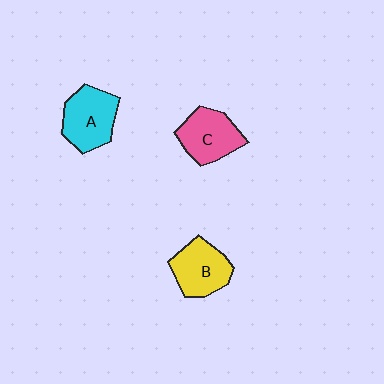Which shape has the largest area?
Shape A (cyan).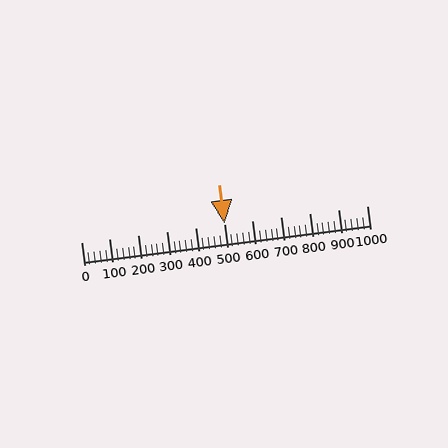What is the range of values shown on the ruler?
The ruler shows values from 0 to 1000.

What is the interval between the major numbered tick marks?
The major tick marks are spaced 100 units apart.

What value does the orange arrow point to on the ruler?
The orange arrow points to approximately 500.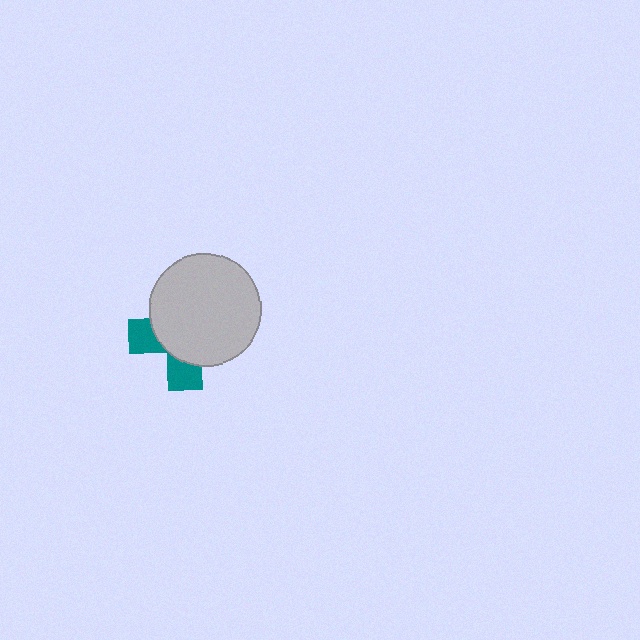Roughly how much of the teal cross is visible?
A small part of it is visible (roughly 31%).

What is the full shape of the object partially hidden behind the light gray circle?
The partially hidden object is a teal cross.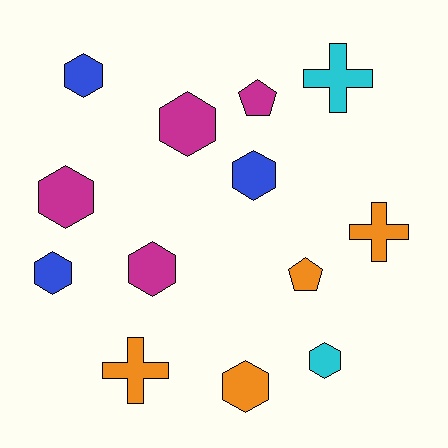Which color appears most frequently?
Orange, with 4 objects.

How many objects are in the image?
There are 13 objects.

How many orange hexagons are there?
There is 1 orange hexagon.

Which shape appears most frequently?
Hexagon, with 8 objects.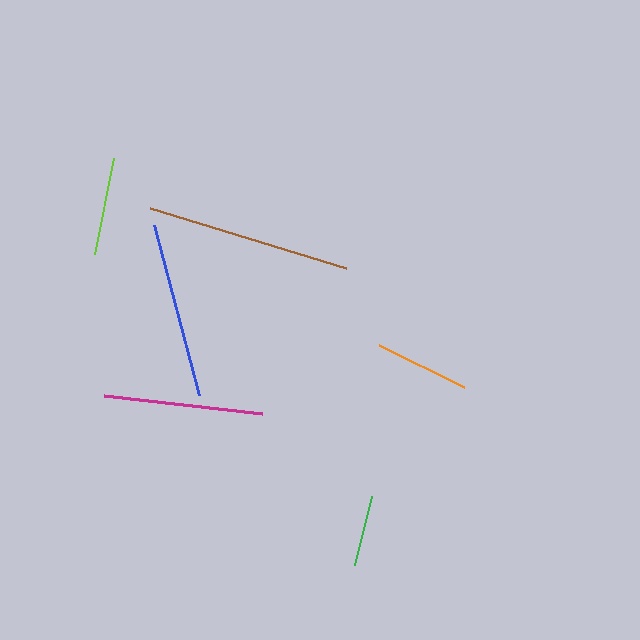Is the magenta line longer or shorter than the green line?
The magenta line is longer than the green line.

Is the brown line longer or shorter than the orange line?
The brown line is longer than the orange line.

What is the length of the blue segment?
The blue segment is approximately 176 pixels long.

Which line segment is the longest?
The brown line is the longest at approximately 205 pixels.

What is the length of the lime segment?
The lime segment is approximately 98 pixels long.